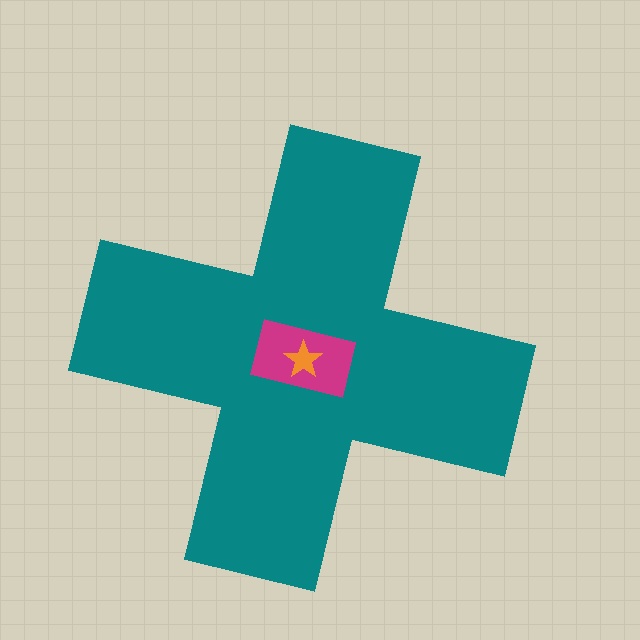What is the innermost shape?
The orange star.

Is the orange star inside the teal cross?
Yes.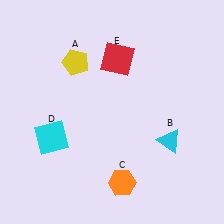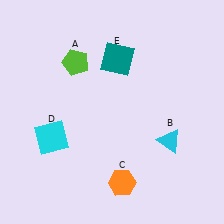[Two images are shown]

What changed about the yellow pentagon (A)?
In Image 1, A is yellow. In Image 2, it changed to lime.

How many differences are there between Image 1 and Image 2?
There are 2 differences between the two images.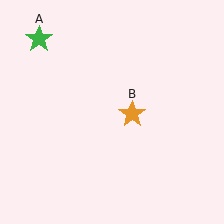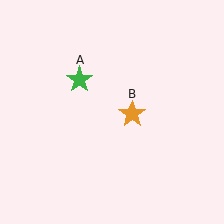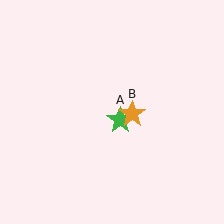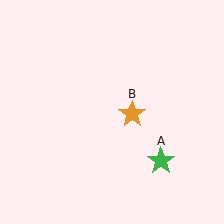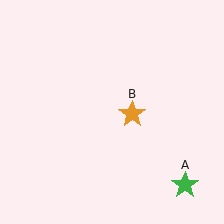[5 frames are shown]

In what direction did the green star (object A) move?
The green star (object A) moved down and to the right.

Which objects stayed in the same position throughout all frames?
Orange star (object B) remained stationary.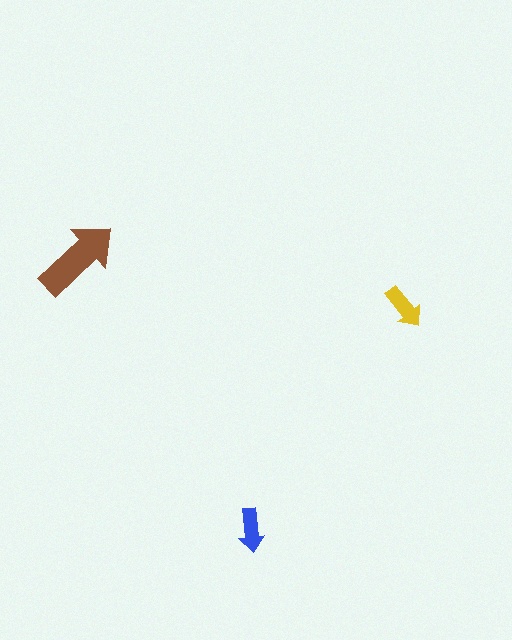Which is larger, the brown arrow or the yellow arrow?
The brown one.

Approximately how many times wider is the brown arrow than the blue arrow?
About 2 times wider.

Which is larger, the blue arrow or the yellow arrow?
The yellow one.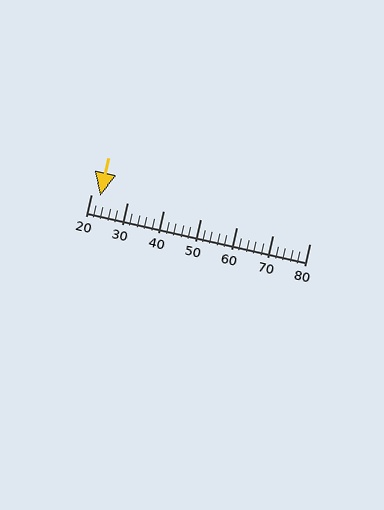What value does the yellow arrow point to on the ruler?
The yellow arrow points to approximately 23.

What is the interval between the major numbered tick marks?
The major tick marks are spaced 10 units apart.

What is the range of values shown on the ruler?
The ruler shows values from 20 to 80.